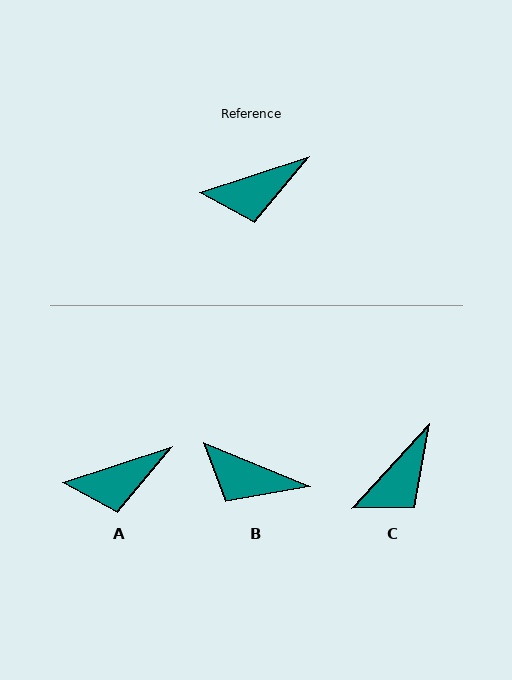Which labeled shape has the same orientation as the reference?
A.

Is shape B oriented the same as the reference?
No, it is off by about 41 degrees.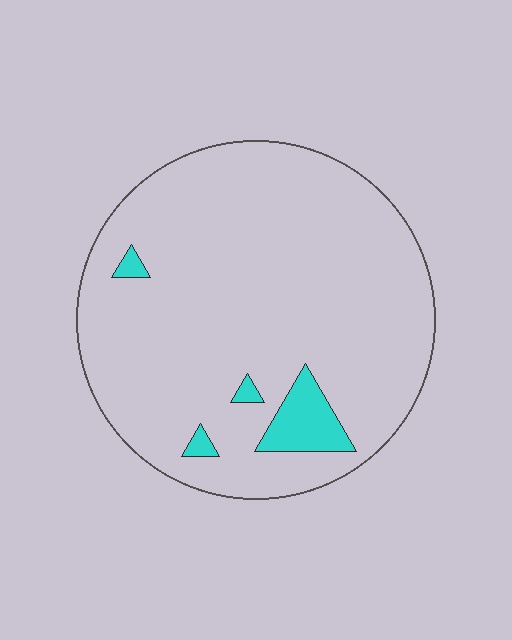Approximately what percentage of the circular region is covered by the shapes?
Approximately 5%.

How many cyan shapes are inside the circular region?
4.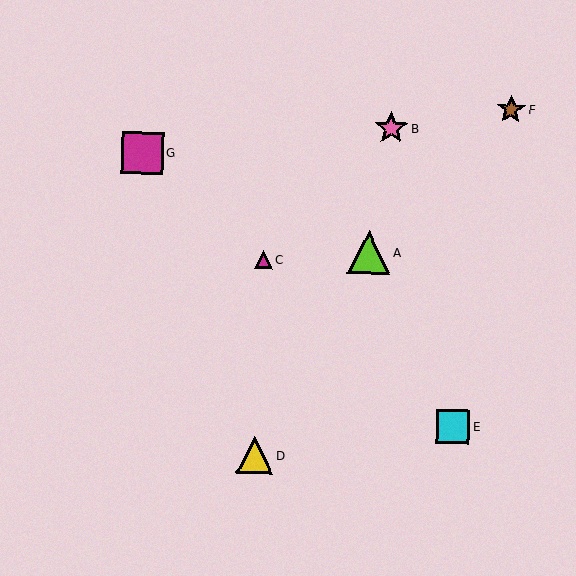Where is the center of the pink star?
The center of the pink star is at (391, 128).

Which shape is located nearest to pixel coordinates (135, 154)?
The magenta square (labeled G) at (142, 153) is nearest to that location.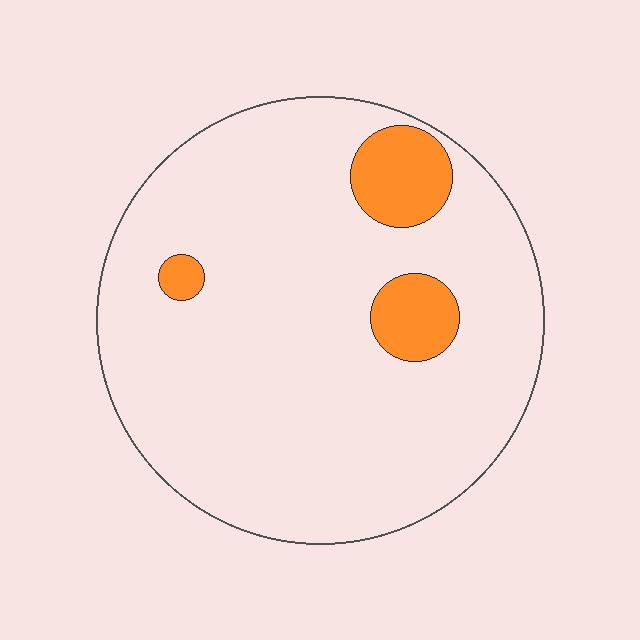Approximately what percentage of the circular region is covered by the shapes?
Approximately 10%.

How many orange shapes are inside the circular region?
3.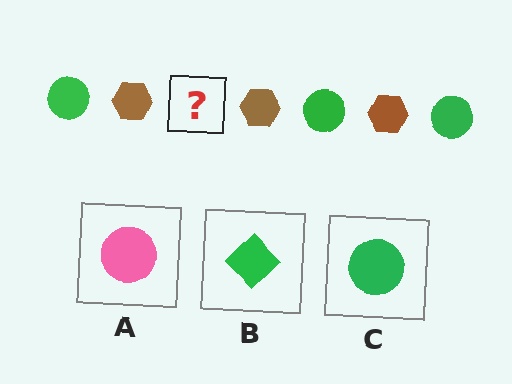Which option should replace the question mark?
Option C.